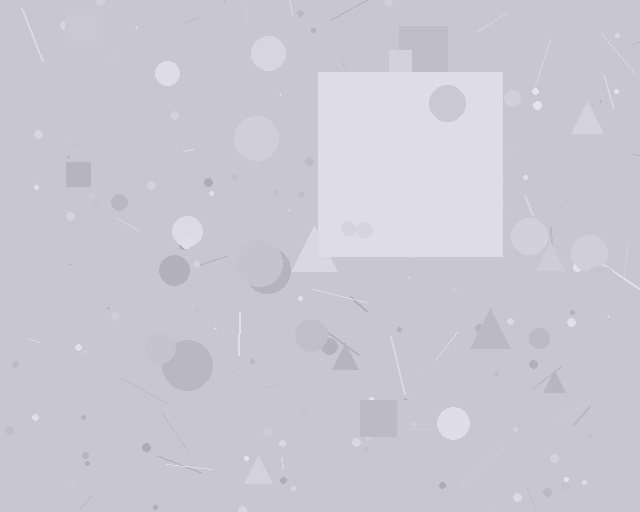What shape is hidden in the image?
A square is hidden in the image.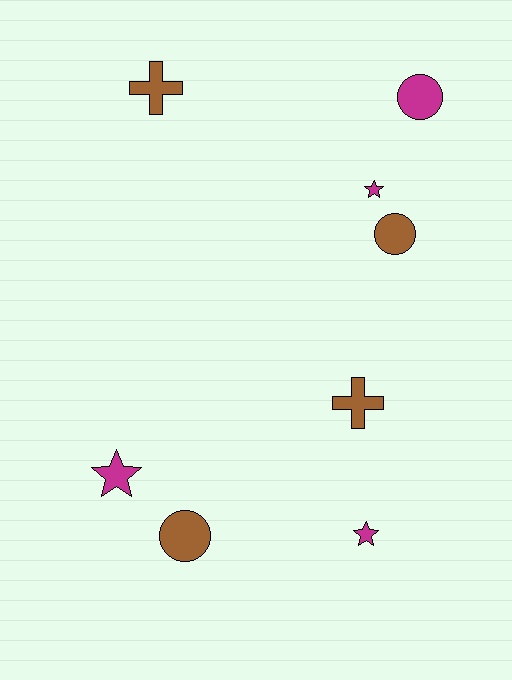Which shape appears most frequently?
Circle, with 3 objects.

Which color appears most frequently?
Magenta, with 4 objects.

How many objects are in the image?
There are 8 objects.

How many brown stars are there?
There are no brown stars.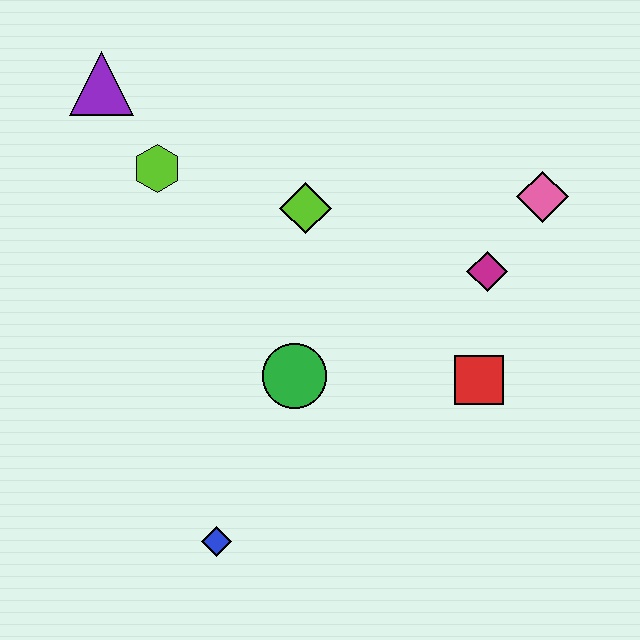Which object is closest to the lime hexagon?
The purple triangle is closest to the lime hexagon.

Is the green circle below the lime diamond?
Yes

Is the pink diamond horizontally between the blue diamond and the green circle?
No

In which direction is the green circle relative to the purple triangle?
The green circle is below the purple triangle.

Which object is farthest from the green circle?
The purple triangle is farthest from the green circle.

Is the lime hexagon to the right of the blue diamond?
No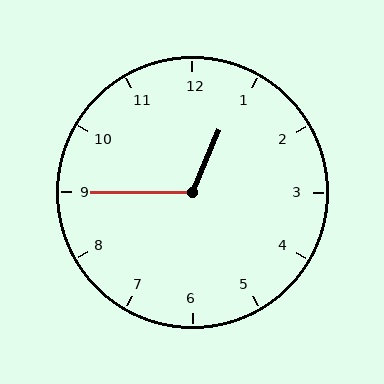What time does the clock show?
12:45.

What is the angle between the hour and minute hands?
Approximately 112 degrees.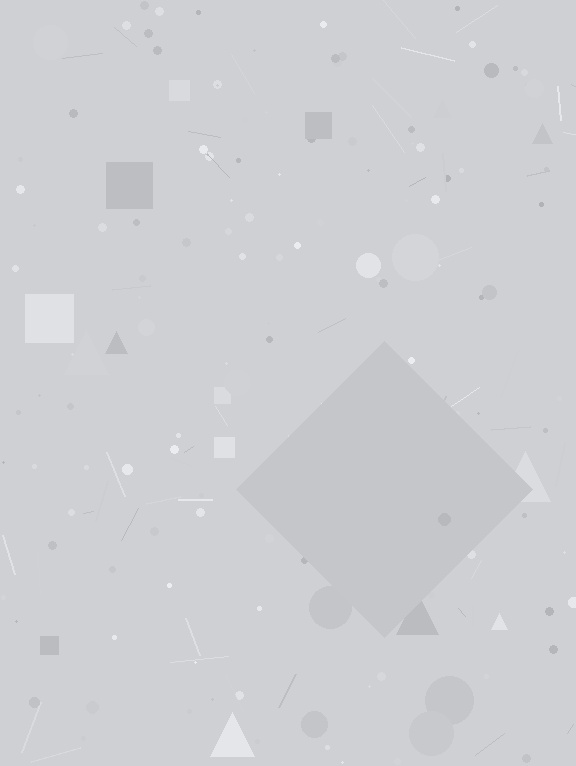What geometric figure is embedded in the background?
A diamond is embedded in the background.